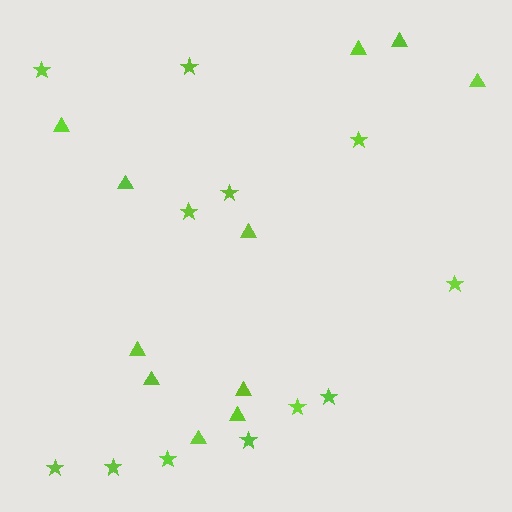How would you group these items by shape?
There are 2 groups: one group of stars (12) and one group of triangles (11).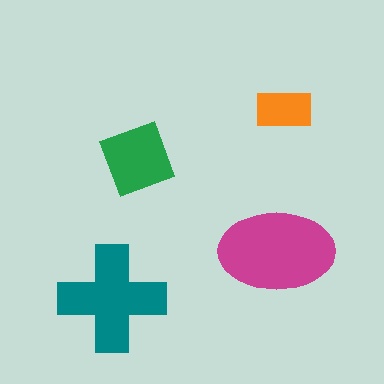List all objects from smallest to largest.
The orange rectangle, the green square, the teal cross, the magenta ellipse.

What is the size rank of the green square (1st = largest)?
3rd.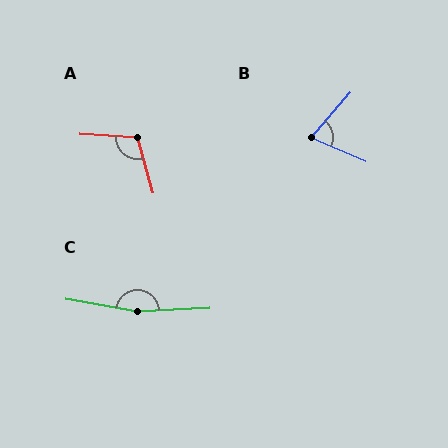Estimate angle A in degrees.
Approximately 109 degrees.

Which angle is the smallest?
B, at approximately 73 degrees.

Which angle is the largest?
C, at approximately 168 degrees.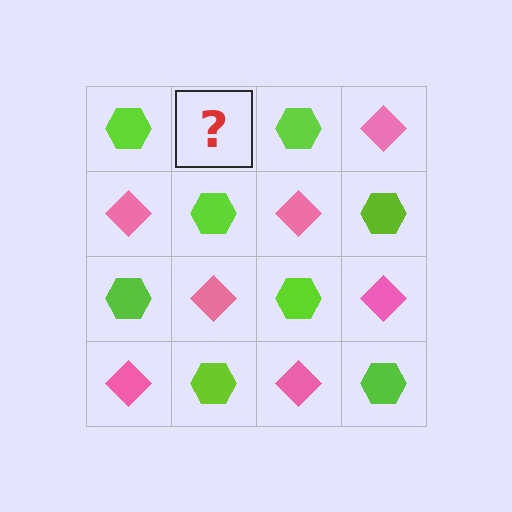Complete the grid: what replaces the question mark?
The question mark should be replaced with a pink diamond.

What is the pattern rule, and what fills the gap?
The rule is that it alternates lime hexagon and pink diamond in a checkerboard pattern. The gap should be filled with a pink diamond.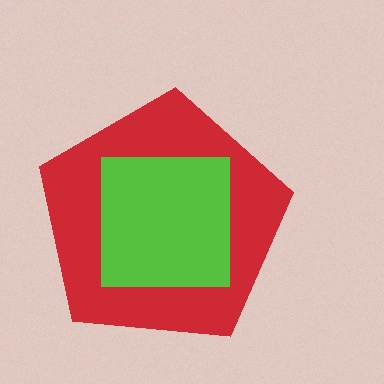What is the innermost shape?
The lime square.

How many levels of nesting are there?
2.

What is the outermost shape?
The red pentagon.